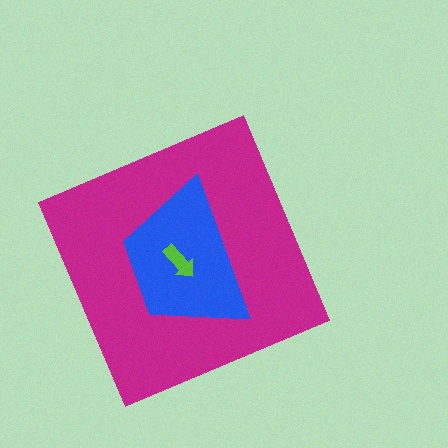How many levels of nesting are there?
3.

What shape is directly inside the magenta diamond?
The blue trapezoid.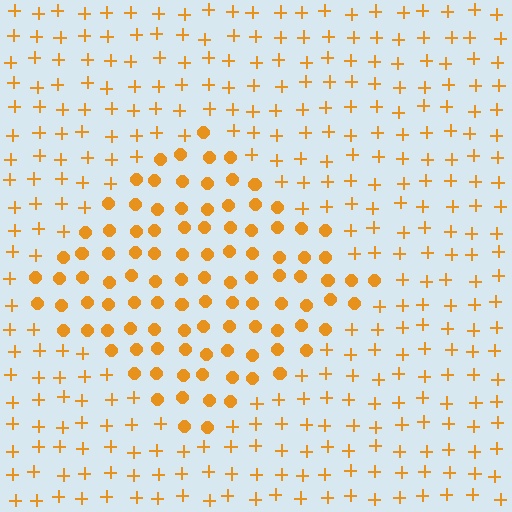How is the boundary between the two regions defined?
The boundary is defined by a change in element shape: circles inside vs. plus signs outside. All elements share the same color and spacing.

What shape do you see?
I see a diamond.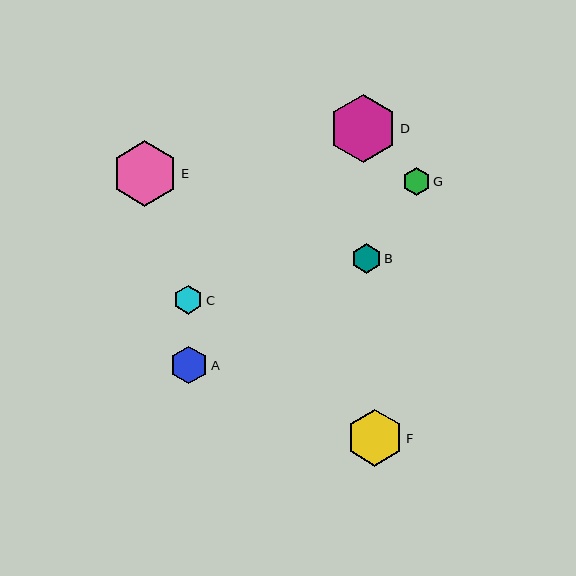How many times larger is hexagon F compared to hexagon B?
Hexagon F is approximately 1.9 times the size of hexagon B.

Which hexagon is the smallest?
Hexagon G is the smallest with a size of approximately 28 pixels.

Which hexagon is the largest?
Hexagon D is the largest with a size of approximately 68 pixels.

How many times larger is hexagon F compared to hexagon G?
Hexagon F is approximately 2.0 times the size of hexagon G.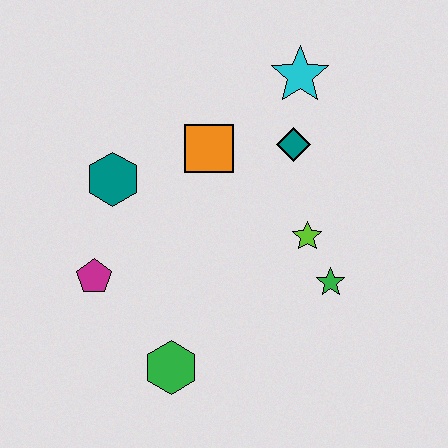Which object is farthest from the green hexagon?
The cyan star is farthest from the green hexagon.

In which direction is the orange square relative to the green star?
The orange square is above the green star.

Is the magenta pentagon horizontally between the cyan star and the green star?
No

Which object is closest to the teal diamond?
The cyan star is closest to the teal diamond.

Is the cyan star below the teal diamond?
No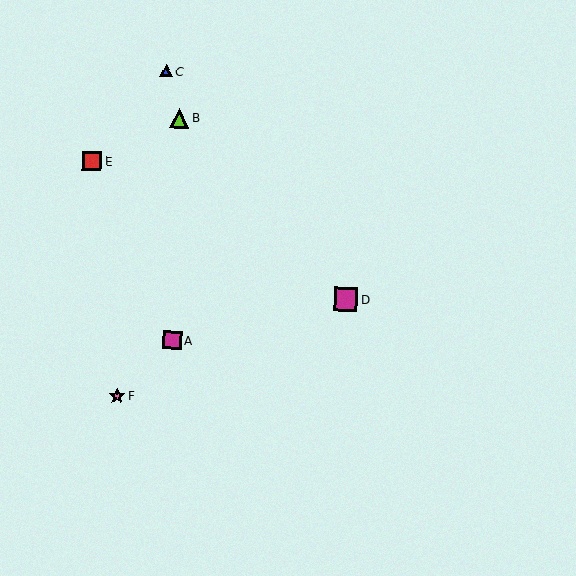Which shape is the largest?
The magenta square (labeled D) is the largest.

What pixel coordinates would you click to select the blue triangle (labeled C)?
Click at (166, 71) to select the blue triangle C.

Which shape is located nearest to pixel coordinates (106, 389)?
The pink star (labeled F) at (117, 396) is nearest to that location.